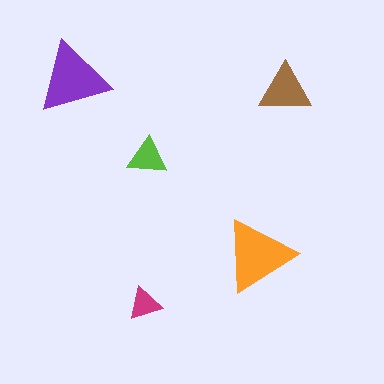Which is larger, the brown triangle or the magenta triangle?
The brown one.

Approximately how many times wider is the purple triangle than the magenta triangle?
About 2 times wider.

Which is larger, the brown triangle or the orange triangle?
The orange one.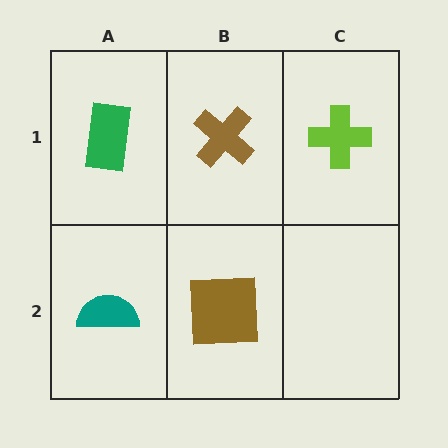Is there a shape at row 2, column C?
No, that cell is empty.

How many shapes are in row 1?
3 shapes.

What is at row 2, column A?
A teal semicircle.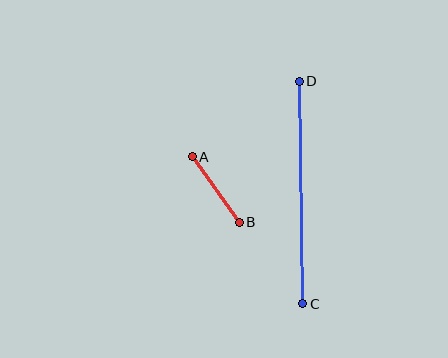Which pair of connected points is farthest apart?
Points C and D are farthest apart.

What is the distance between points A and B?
The distance is approximately 80 pixels.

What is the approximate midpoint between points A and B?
The midpoint is at approximately (216, 189) pixels.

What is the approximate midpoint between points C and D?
The midpoint is at approximately (301, 193) pixels.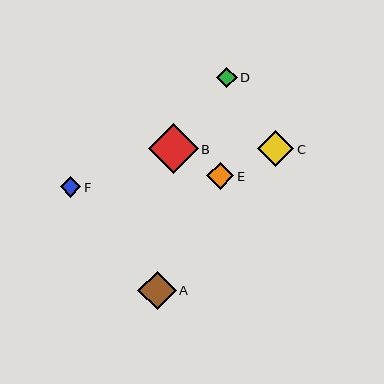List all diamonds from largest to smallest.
From largest to smallest: B, A, C, E, F, D.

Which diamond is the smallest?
Diamond D is the smallest with a size of approximately 20 pixels.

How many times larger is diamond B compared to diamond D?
Diamond B is approximately 2.5 times the size of diamond D.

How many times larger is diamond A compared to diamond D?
Diamond A is approximately 1.9 times the size of diamond D.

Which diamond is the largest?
Diamond B is the largest with a size of approximately 50 pixels.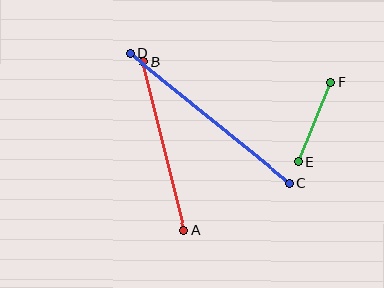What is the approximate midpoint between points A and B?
The midpoint is at approximately (164, 146) pixels.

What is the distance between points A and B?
The distance is approximately 174 pixels.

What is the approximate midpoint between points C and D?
The midpoint is at approximately (209, 118) pixels.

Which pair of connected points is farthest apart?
Points C and D are farthest apart.